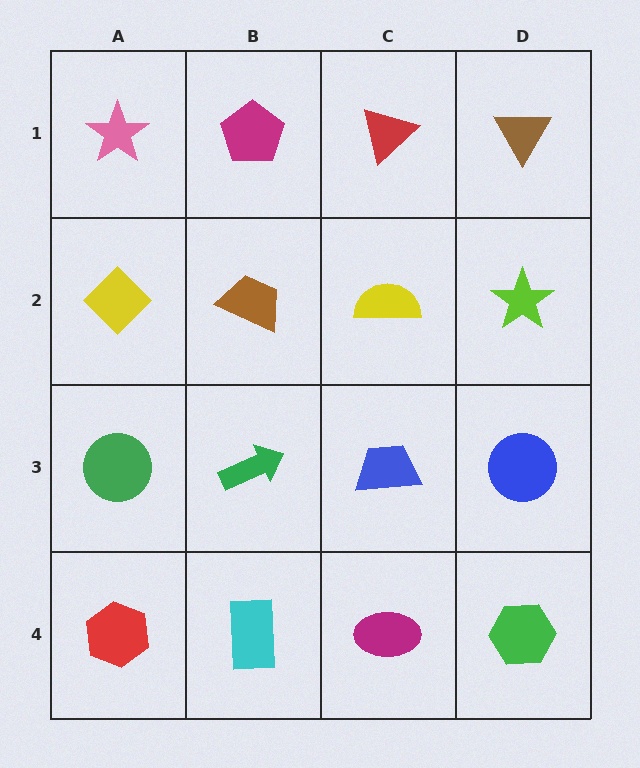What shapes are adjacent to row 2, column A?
A pink star (row 1, column A), a green circle (row 3, column A), a brown trapezoid (row 2, column B).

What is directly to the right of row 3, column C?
A blue circle.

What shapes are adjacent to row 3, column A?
A yellow diamond (row 2, column A), a red hexagon (row 4, column A), a green arrow (row 3, column B).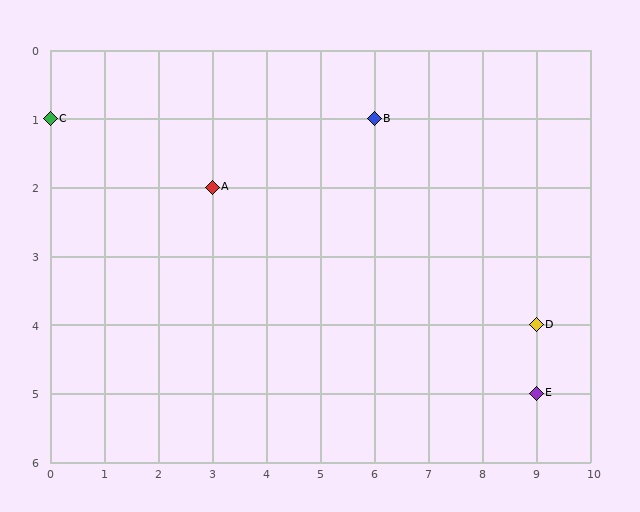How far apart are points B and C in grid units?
Points B and C are 6 columns apart.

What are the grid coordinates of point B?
Point B is at grid coordinates (6, 1).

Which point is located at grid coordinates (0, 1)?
Point C is at (0, 1).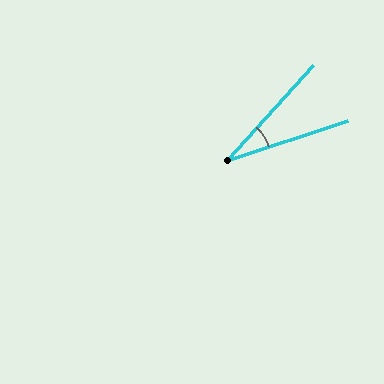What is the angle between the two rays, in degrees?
Approximately 30 degrees.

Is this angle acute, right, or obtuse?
It is acute.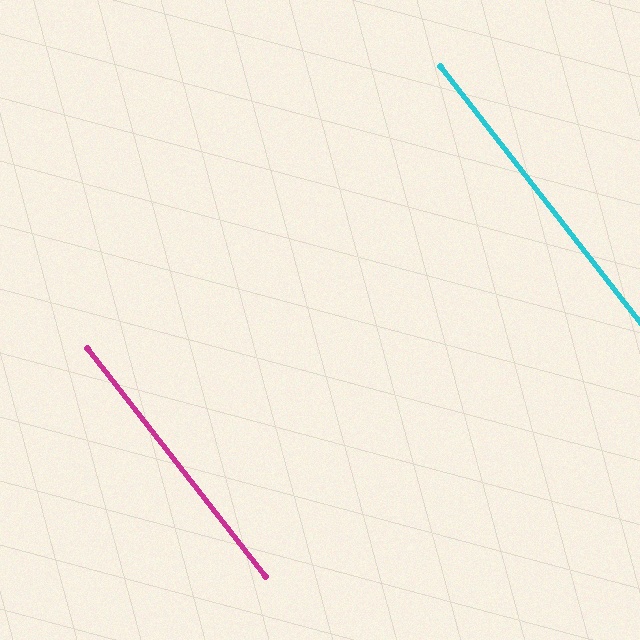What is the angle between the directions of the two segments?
Approximately 0 degrees.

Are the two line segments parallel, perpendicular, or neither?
Parallel — their directions differ by only 0.1°.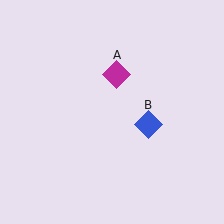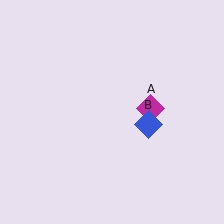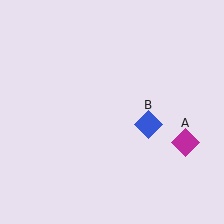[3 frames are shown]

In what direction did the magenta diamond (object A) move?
The magenta diamond (object A) moved down and to the right.